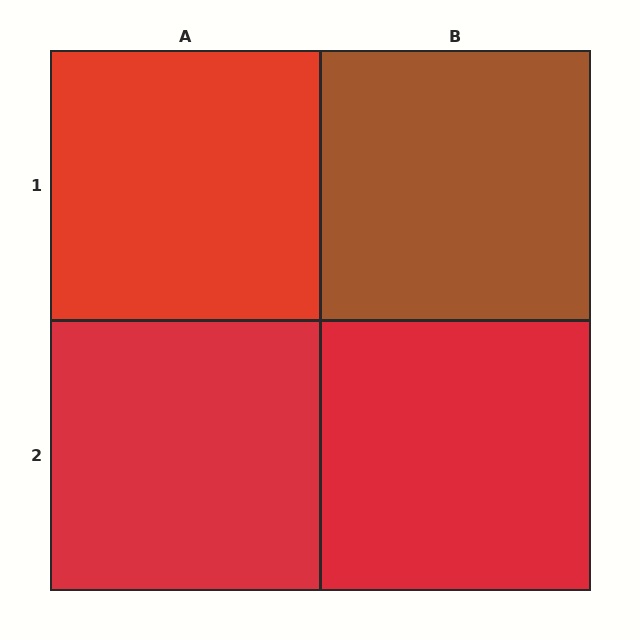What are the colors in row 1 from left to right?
Red, brown.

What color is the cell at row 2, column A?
Red.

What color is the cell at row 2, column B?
Red.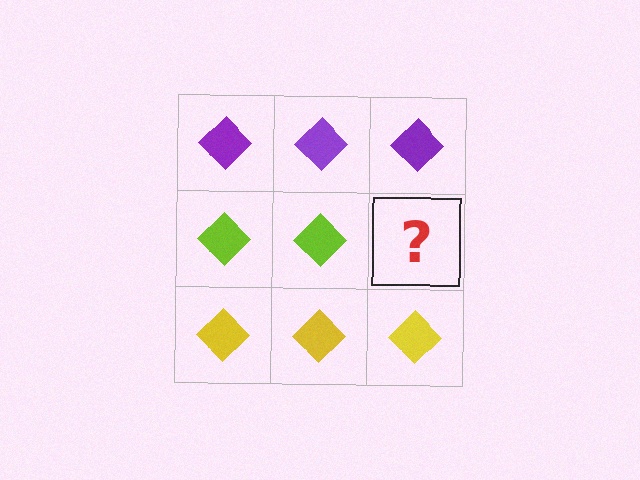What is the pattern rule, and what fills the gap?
The rule is that each row has a consistent color. The gap should be filled with a lime diamond.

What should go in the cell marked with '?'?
The missing cell should contain a lime diamond.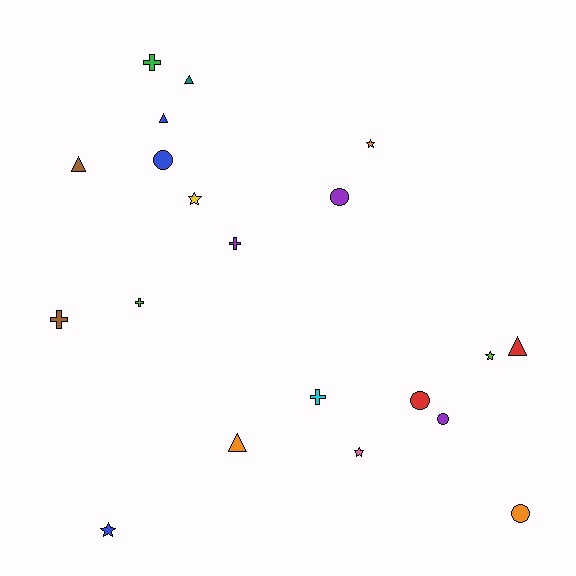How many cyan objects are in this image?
There is 1 cyan object.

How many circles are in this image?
There are 5 circles.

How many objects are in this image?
There are 20 objects.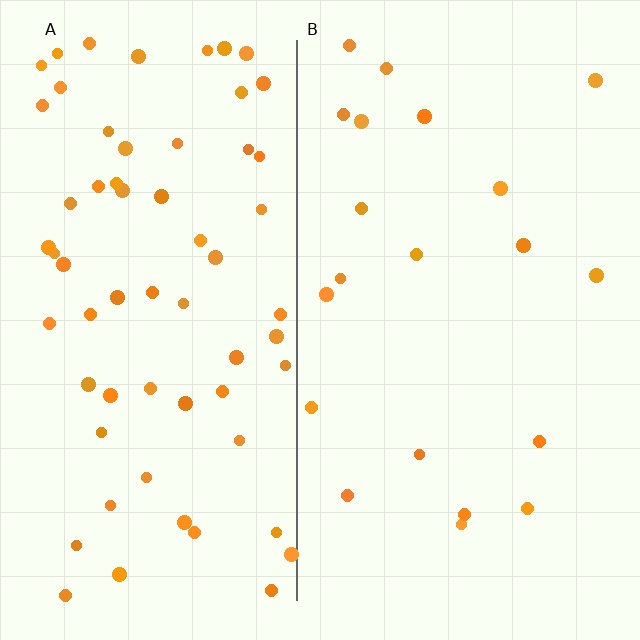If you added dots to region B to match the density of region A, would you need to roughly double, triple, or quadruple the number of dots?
Approximately triple.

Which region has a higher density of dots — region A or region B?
A (the left).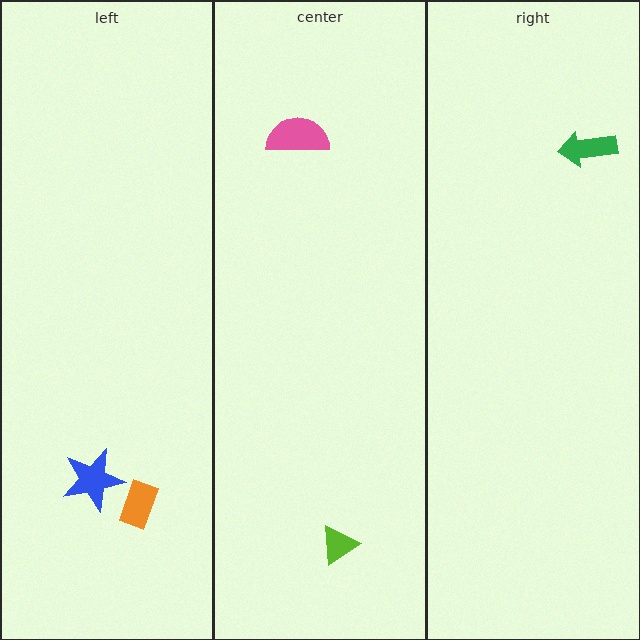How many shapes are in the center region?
2.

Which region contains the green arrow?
The right region.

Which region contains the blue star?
The left region.